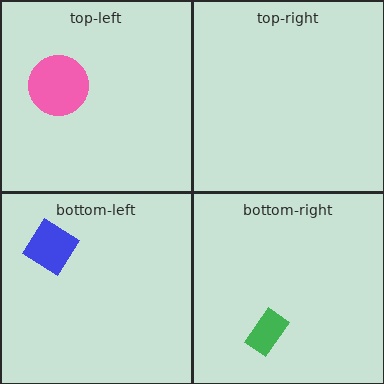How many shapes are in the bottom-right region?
1.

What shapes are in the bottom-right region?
The green rectangle.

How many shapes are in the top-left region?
1.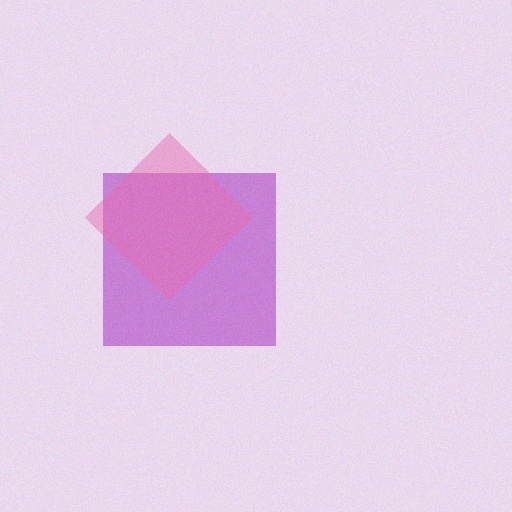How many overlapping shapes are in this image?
There are 2 overlapping shapes in the image.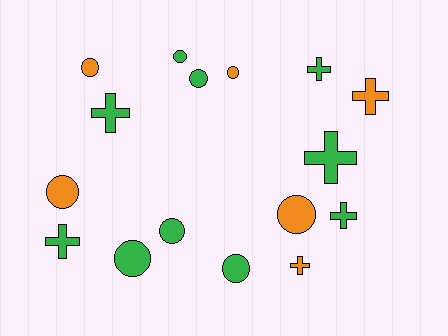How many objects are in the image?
There are 16 objects.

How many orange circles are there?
There are 4 orange circles.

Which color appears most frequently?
Green, with 10 objects.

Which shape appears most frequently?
Circle, with 9 objects.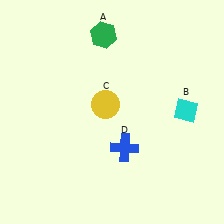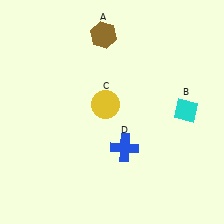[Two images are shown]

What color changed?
The hexagon (A) changed from green in Image 1 to brown in Image 2.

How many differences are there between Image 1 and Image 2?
There is 1 difference between the two images.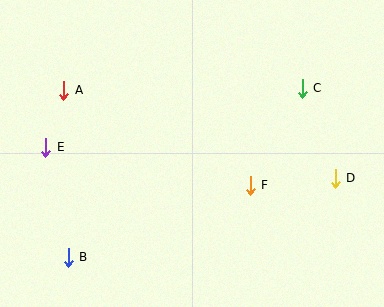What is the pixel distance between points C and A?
The distance between C and A is 239 pixels.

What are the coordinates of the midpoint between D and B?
The midpoint between D and B is at (202, 218).